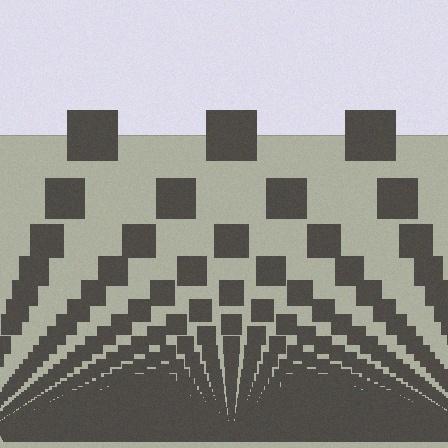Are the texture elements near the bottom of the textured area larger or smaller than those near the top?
Smaller. The gradient is inverted — elements near the bottom are smaller and denser.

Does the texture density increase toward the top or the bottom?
Density increases toward the bottom.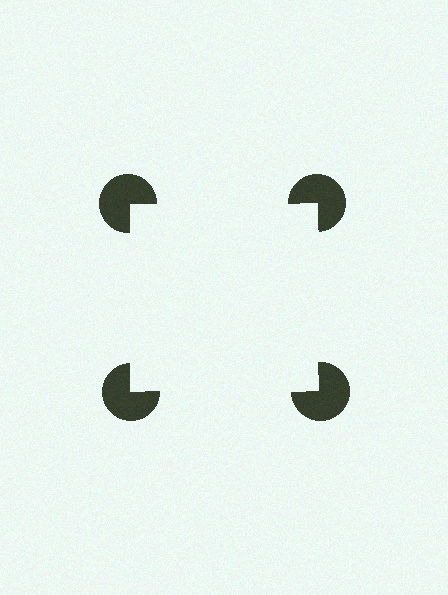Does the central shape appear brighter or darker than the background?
It typically appears slightly brighter than the background, even though no actual brightness change is drawn.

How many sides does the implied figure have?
4 sides.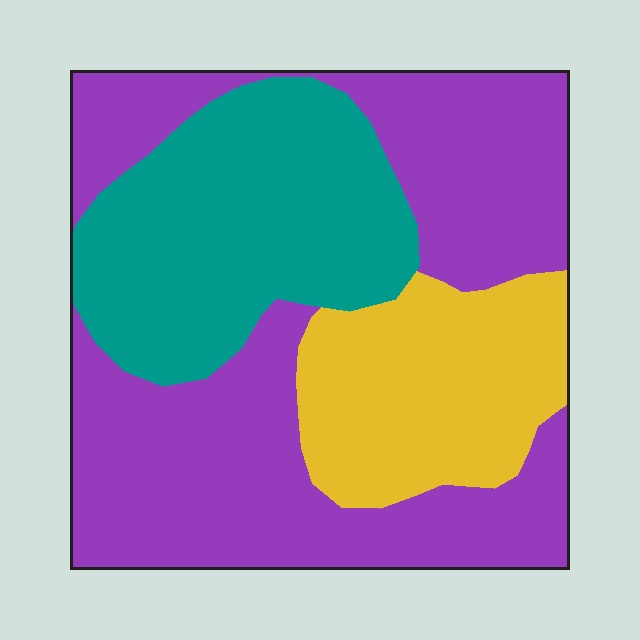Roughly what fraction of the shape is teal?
Teal takes up about one quarter (1/4) of the shape.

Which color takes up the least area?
Yellow, at roughly 20%.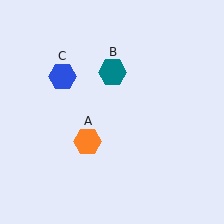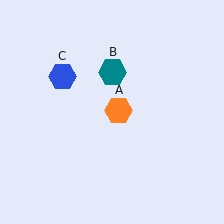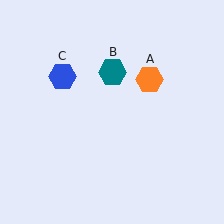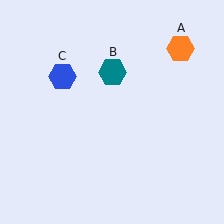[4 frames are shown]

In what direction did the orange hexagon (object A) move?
The orange hexagon (object A) moved up and to the right.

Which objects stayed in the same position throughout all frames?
Teal hexagon (object B) and blue hexagon (object C) remained stationary.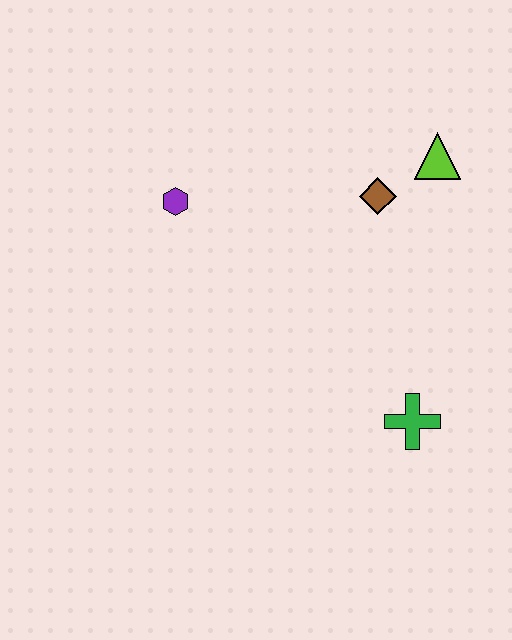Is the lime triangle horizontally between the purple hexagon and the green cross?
No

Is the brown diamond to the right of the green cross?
No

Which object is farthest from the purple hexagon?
The green cross is farthest from the purple hexagon.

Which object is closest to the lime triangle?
The brown diamond is closest to the lime triangle.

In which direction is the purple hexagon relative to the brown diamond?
The purple hexagon is to the left of the brown diamond.